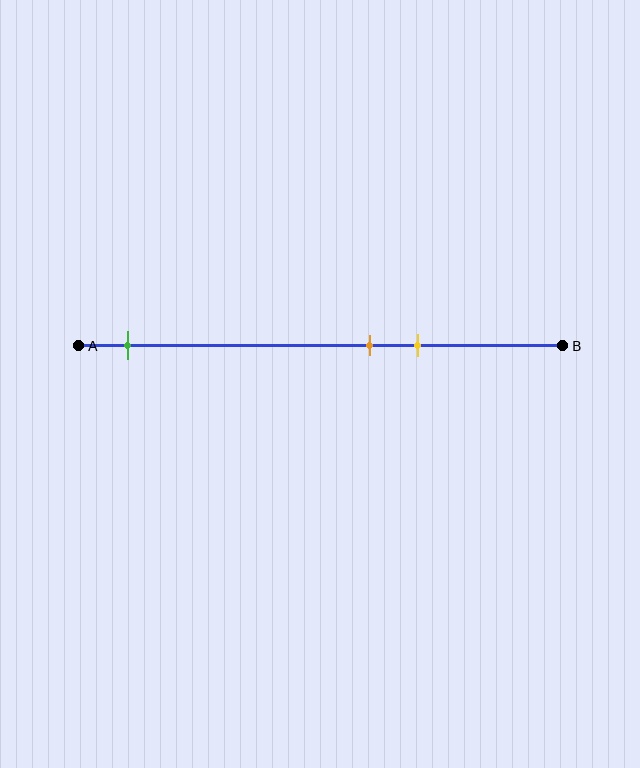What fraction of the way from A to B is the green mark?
The green mark is approximately 10% (0.1) of the way from A to B.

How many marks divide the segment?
There are 3 marks dividing the segment.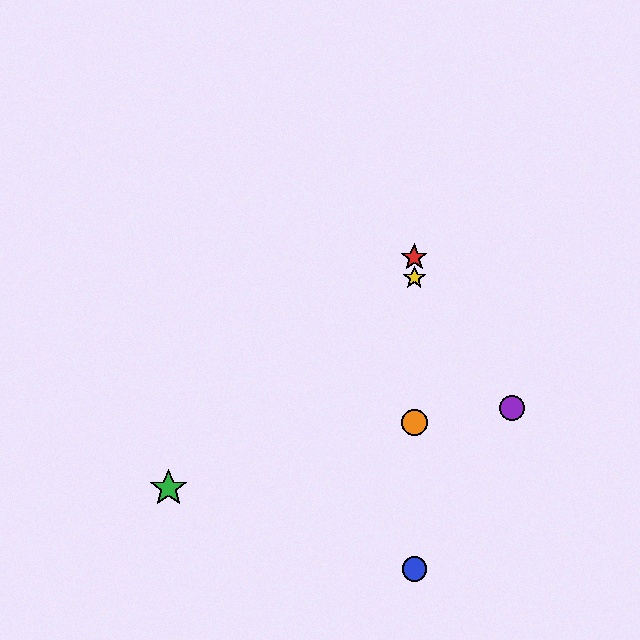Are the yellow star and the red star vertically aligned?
Yes, both are at x≈414.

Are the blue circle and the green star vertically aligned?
No, the blue circle is at x≈414 and the green star is at x≈168.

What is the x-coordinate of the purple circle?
The purple circle is at x≈512.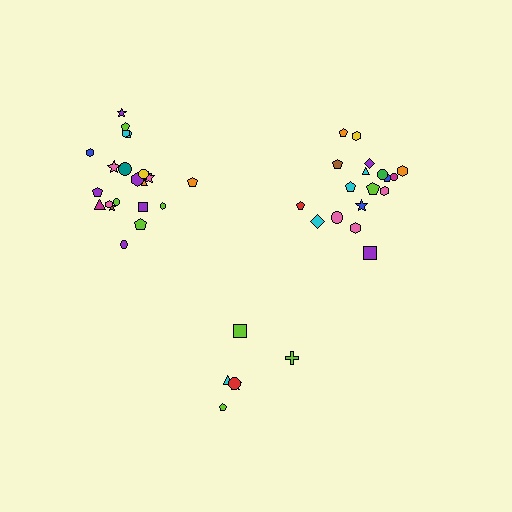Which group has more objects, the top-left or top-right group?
The top-left group.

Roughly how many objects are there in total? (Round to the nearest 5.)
Roughly 45 objects in total.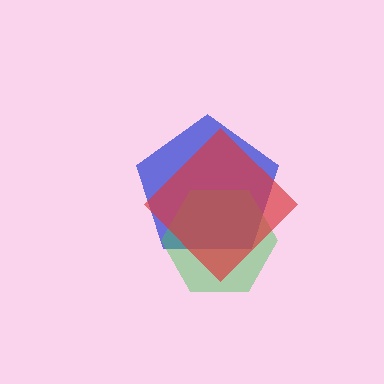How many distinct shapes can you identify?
There are 3 distinct shapes: a blue pentagon, a green hexagon, a red diamond.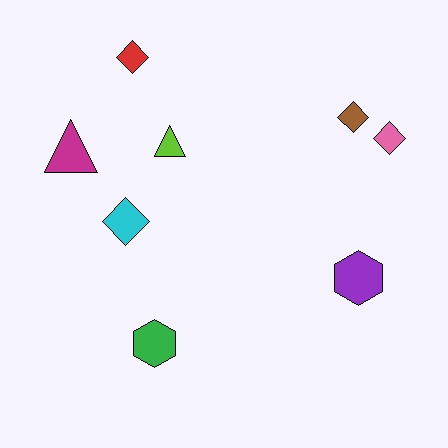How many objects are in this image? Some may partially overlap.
There are 8 objects.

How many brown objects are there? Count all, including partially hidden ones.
There is 1 brown object.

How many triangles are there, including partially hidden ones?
There are 2 triangles.